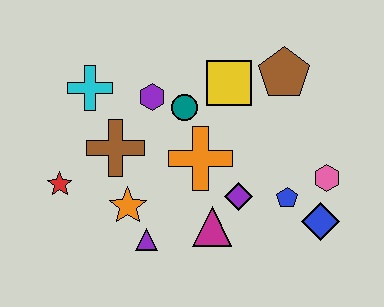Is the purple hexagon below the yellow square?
Yes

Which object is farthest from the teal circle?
The blue diamond is farthest from the teal circle.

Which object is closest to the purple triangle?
The orange star is closest to the purple triangle.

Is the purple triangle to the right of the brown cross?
Yes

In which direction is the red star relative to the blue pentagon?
The red star is to the left of the blue pentagon.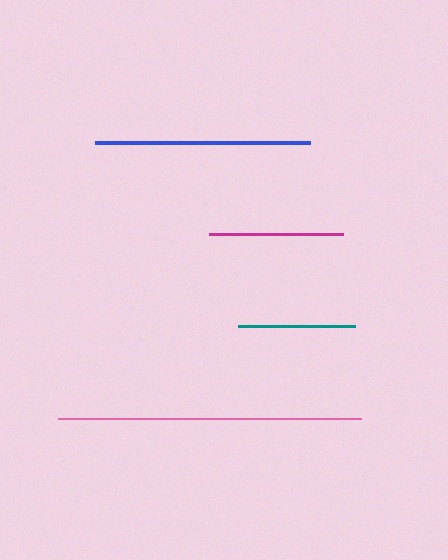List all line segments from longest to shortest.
From longest to shortest: pink, blue, magenta, teal.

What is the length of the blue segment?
The blue segment is approximately 214 pixels long.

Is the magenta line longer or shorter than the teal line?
The magenta line is longer than the teal line.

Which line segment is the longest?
The pink line is the longest at approximately 303 pixels.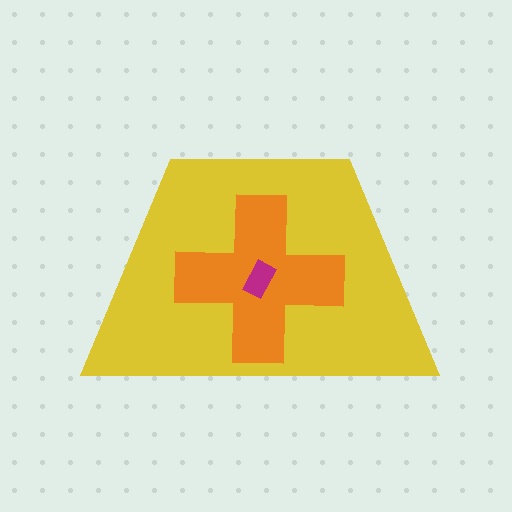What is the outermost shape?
The yellow trapezoid.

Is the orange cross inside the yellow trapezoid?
Yes.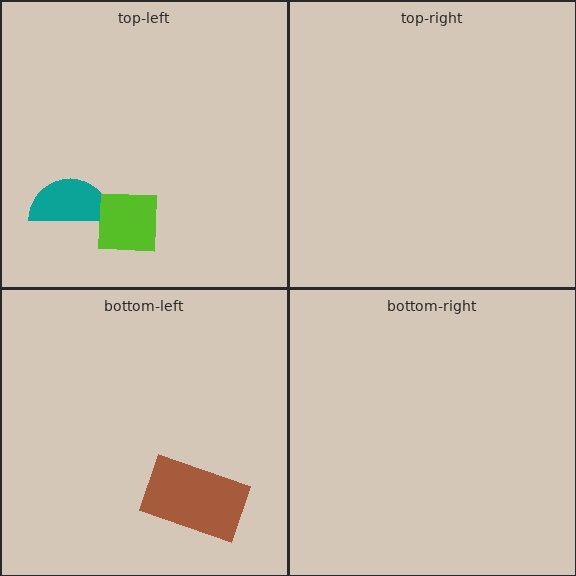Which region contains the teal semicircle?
The top-left region.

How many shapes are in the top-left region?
2.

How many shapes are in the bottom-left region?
1.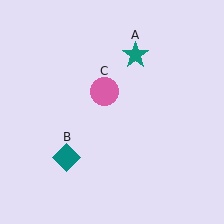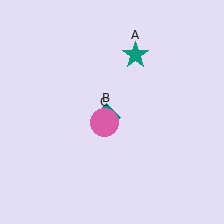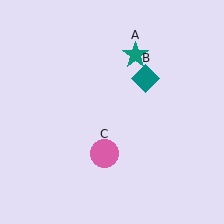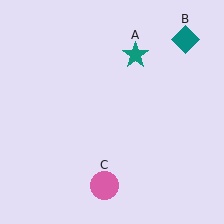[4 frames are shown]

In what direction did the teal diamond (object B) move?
The teal diamond (object B) moved up and to the right.